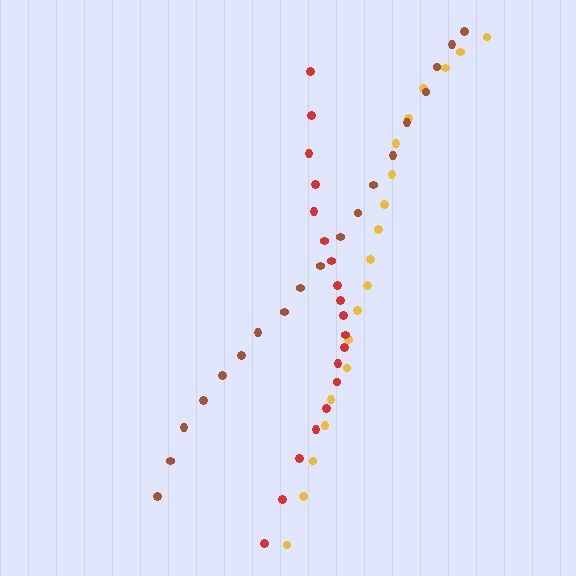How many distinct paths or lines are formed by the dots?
There are 3 distinct paths.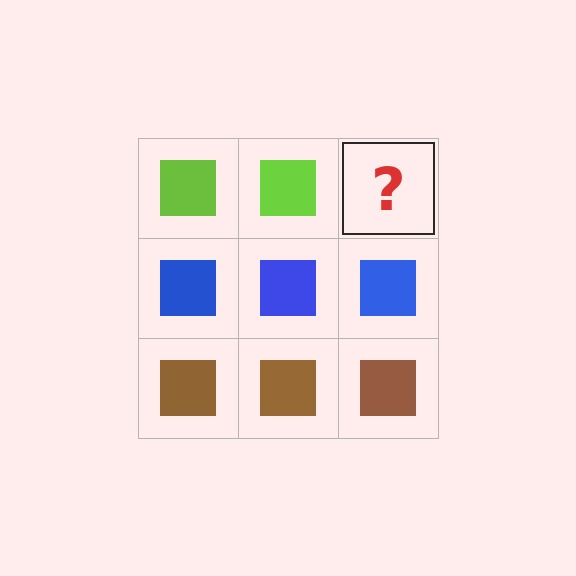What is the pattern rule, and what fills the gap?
The rule is that each row has a consistent color. The gap should be filled with a lime square.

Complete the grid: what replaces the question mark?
The question mark should be replaced with a lime square.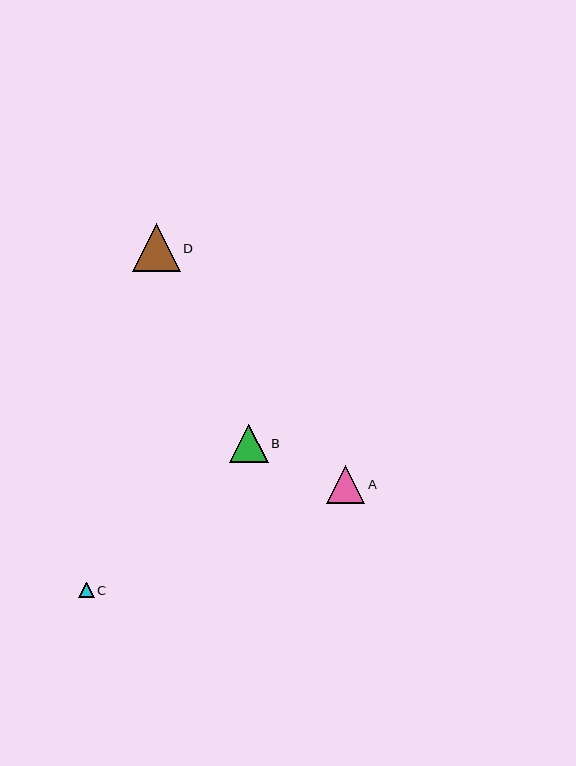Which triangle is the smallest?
Triangle C is the smallest with a size of approximately 16 pixels.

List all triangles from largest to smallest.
From largest to smallest: D, B, A, C.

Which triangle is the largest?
Triangle D is the largest with a size of approximately 48 pixels.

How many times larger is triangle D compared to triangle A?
Triangle D is approximately 1.3 times the size of triangle A.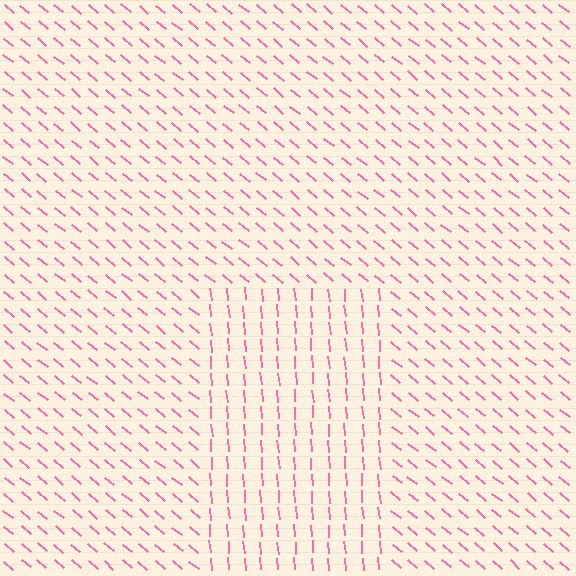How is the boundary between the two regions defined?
The boundary is defined purely by a change in line orientation (approximately 45 degrees difference). All lines are the same color and thickness.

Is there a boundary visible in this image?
Yes, there is a texture boundary formed by a change in line orientation.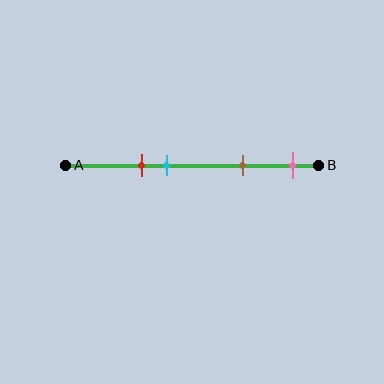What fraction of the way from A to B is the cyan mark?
The cyan mark is approximately 40% (0.4) of the way from A to B.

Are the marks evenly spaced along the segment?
No, the marks are not evenly spaced.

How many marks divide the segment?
There are 4 marks dividing the segment.